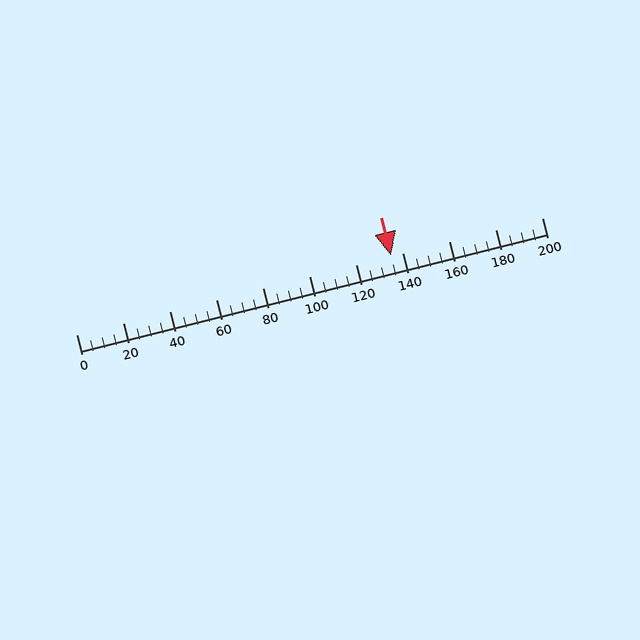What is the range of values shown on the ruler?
The ruler shows values from 0 to 200.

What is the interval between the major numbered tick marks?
The major tick marks are spaced 20 units apart.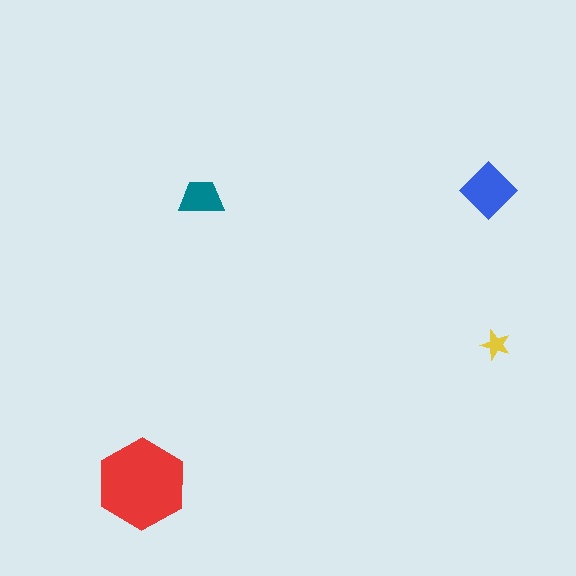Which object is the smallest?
The yellow star.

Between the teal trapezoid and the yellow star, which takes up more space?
The teal trapezoid.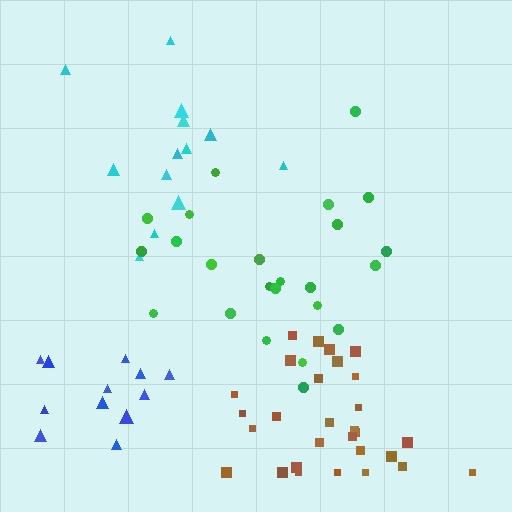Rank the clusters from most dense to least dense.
blue, brown, green, cyan.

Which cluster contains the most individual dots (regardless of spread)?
Brown (29).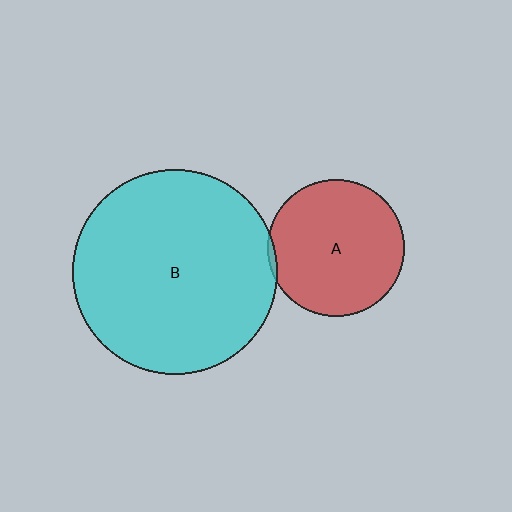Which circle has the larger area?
Circle B (cyan).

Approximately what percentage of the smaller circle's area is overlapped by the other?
Approximately 5%.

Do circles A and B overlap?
Yes.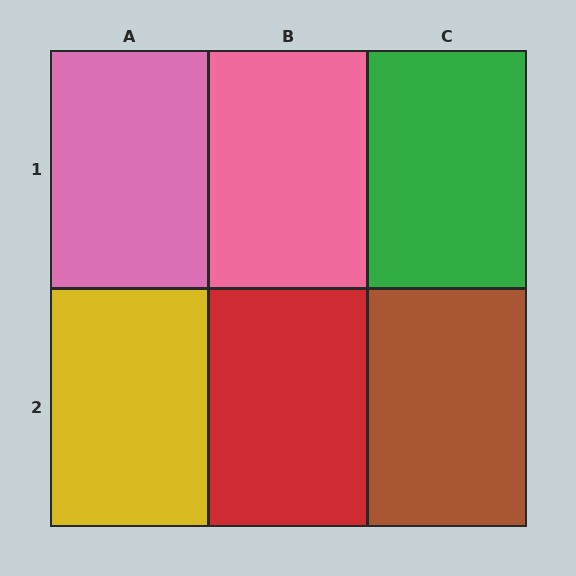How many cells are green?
1 cell is green.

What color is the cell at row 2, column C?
Brown.